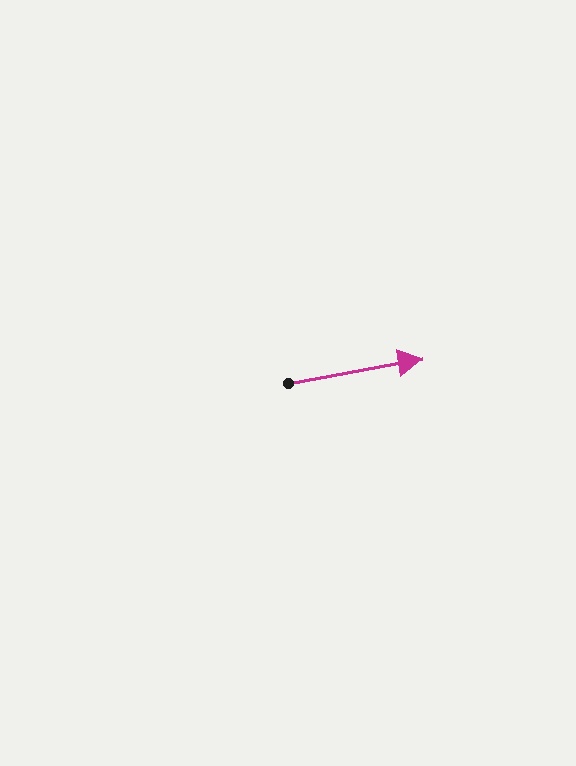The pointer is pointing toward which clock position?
Roughly 3 o'clock.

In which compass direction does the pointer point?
East.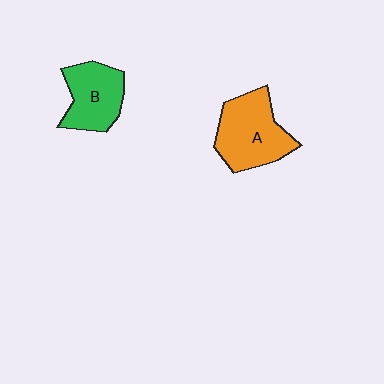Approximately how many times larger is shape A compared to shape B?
Approximately 1.3 times.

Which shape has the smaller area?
Shape B (green).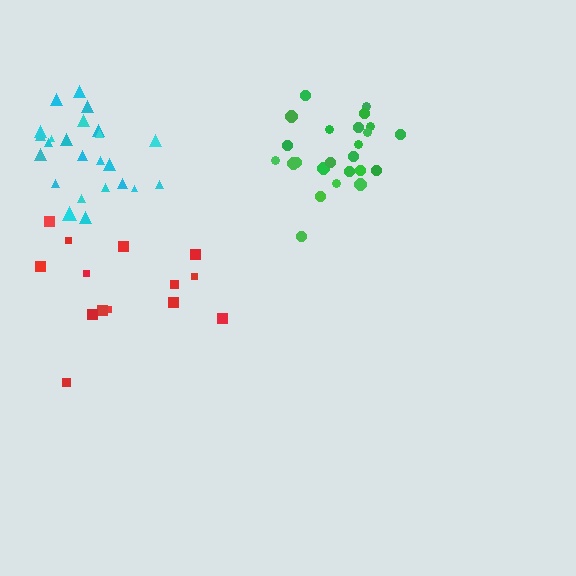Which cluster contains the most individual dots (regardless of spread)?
Green (24).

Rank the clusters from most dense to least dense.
green, cyan, red.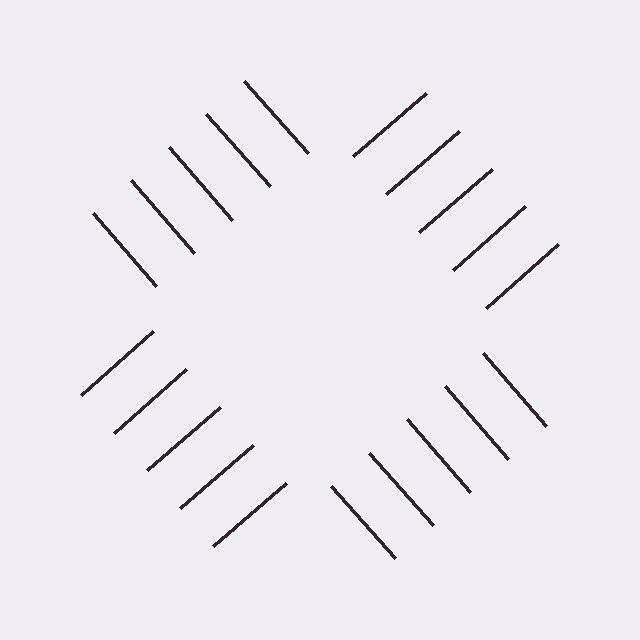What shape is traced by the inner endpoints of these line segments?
An illusory square — the line segments terminate on its edges but no continuous stroke is drawn.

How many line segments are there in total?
20 — 5 along each of the 4 edges.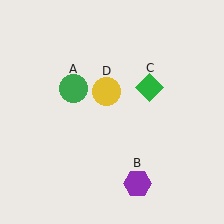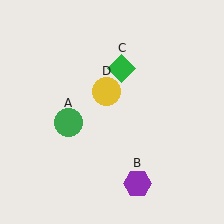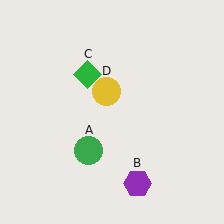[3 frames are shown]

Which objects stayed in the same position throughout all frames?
Purple hexagon (object B) and yellow circle (object D) remained stationary.